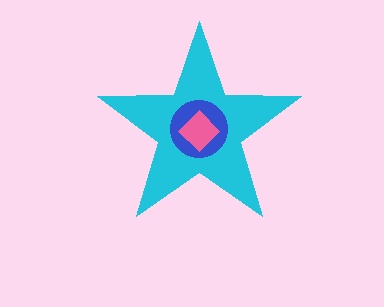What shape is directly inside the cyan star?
The blue circle.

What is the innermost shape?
The pink diamond.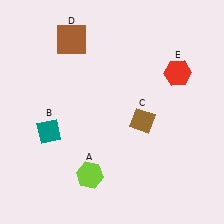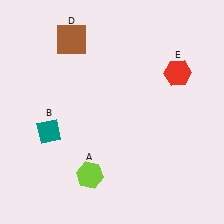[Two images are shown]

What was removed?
The brown diamond (C) was removed in Image 2.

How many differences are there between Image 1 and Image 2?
There is 1 difference between the two images.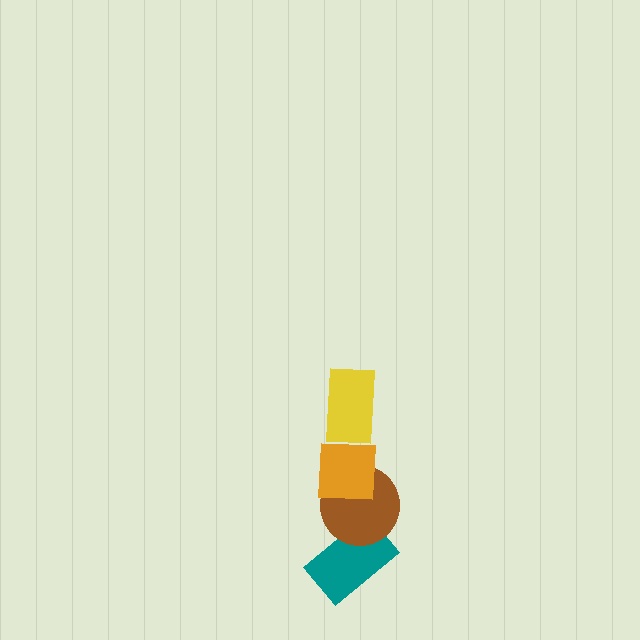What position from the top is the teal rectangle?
The teal rectangle is 4th from the top.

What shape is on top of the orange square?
The yellow rectangle is on top of the orange square.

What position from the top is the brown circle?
The brown circle is 3rd from the top.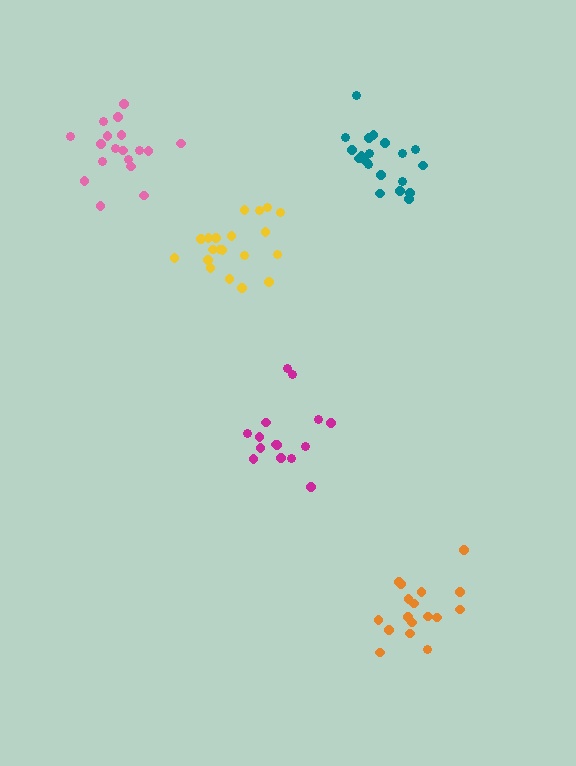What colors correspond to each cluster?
The clusters are colored: teal, yellow, pink, magenta, orange.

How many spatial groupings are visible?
There are 5 spatial groupings.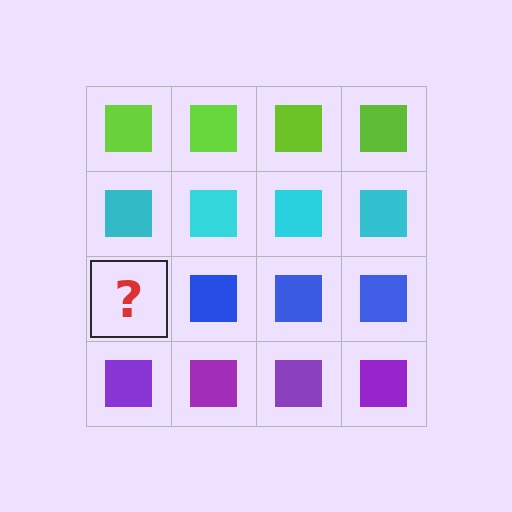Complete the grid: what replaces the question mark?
The question mark should be replaced with a blue square.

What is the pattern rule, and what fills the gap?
The rule is that each row has a consistent color. The gap should be filled with a blue square.